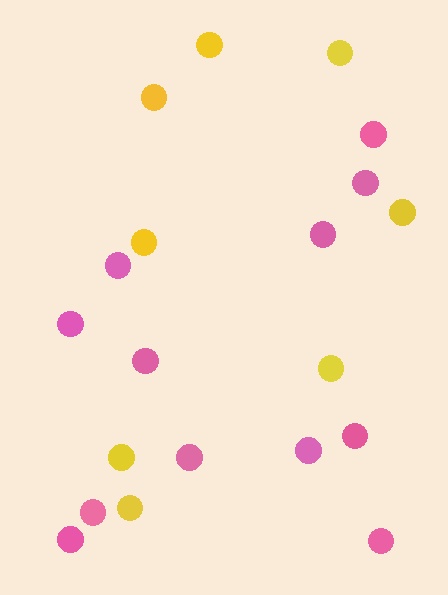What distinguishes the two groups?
There are 2 groups: one group of yellow circles (8) and one group of pink circles (12).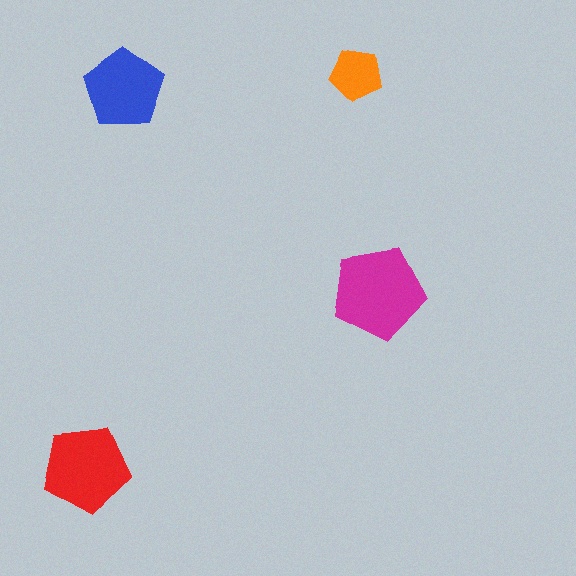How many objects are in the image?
There are 4 objects in the image.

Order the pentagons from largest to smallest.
the magenta one, the red one, the blue one, the orange one.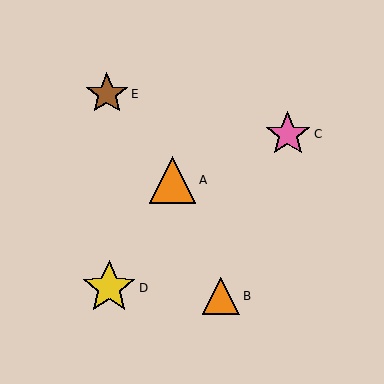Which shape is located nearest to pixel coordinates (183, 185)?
The orange triangle (labeled A) at (173, 180) is nearest to that location.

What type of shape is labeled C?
Shape C is a pink star.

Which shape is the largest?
The yellow star (labeled D) is the largest.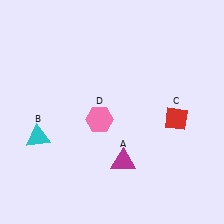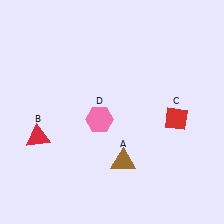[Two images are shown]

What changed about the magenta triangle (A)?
In Image 1, A is magenta. In Image 2, it changed to brown.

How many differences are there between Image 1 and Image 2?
There are 2 differences between the two images.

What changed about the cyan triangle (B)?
In Image 1, B is cyan. In Image 2, it changed to red.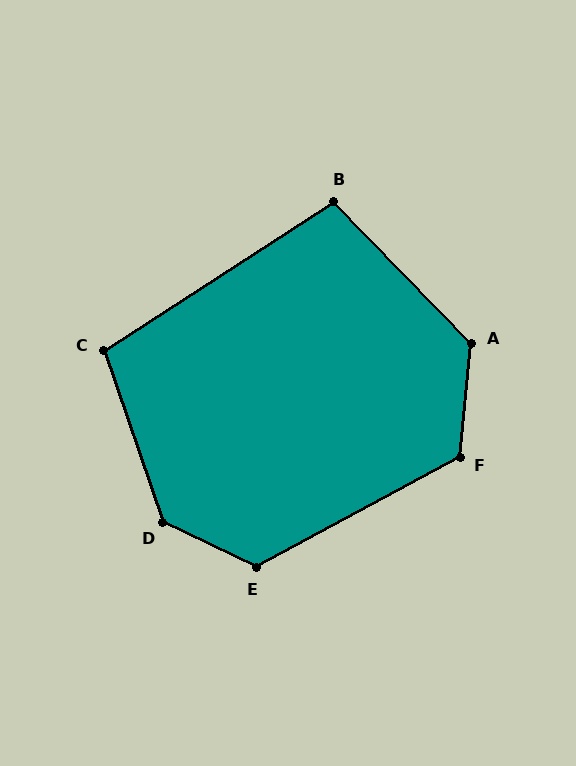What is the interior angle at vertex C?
Approximately 104 degrees (obtuse).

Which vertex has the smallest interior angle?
B, at approximately 101 degrees.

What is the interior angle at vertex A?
Approximately 130 degrees (obtuse).